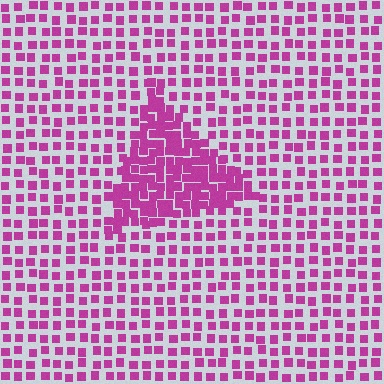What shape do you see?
I see a triangle.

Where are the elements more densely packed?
The elements are more densely packed inside the triangle boundary.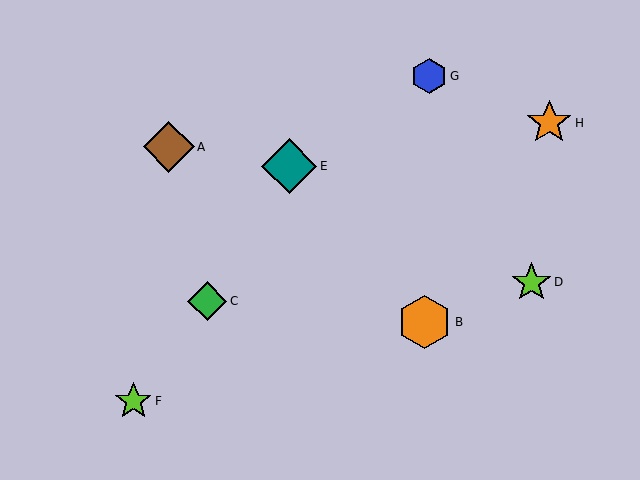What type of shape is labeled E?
Shape E is a teal diamond.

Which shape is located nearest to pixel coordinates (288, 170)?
The teal diamond (labeled E) at (289, 166) is nearest to that location.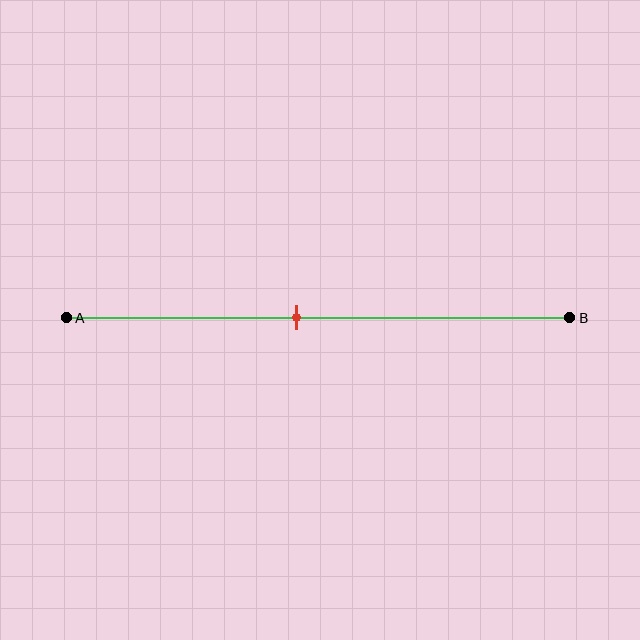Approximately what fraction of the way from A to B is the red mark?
The red mark is approximately 45% of the way from A to B.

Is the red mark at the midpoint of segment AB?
No, the mark is at about 45% from A, not at the 50% midpoint.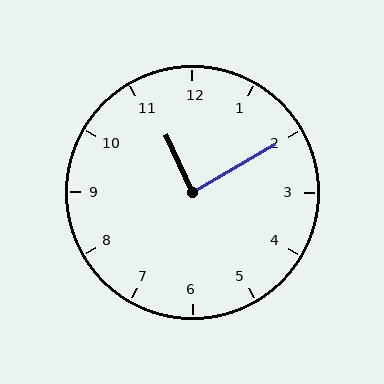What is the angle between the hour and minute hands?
Approximately 85 degrees.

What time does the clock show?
11:10.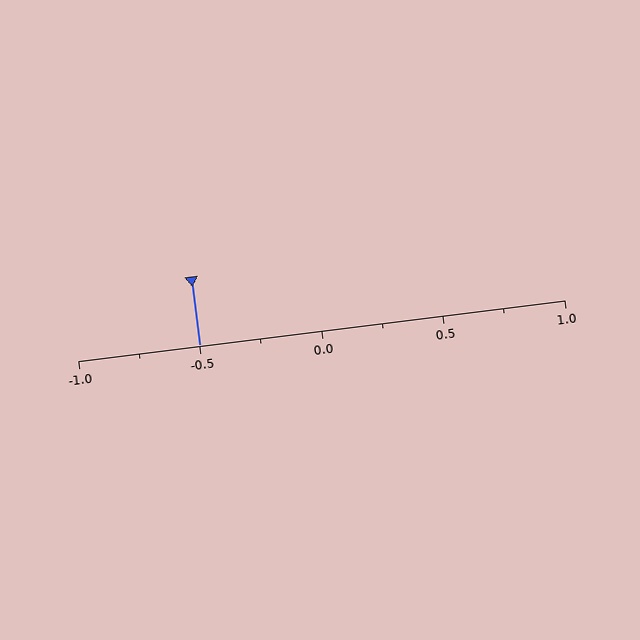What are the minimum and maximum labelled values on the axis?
The axis runs from -1.0 to 1.0.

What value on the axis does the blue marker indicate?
The marker indicates approximately -0.5.